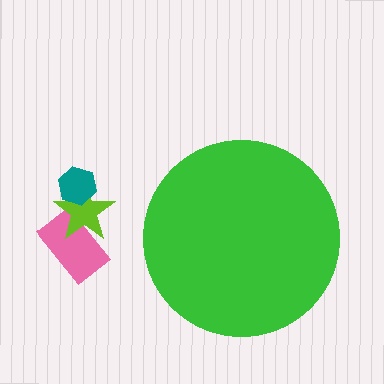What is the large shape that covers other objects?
A green circle.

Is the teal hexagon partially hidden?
No, the teal hexagon is fully visible.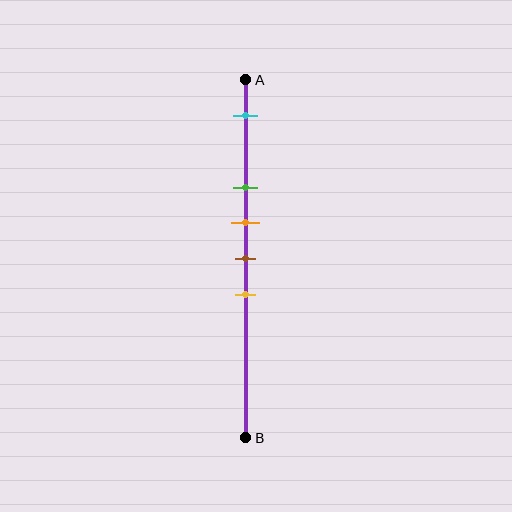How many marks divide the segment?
There are 5 marks dividing the segment.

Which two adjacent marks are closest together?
The orange and brown marks are the closest adjacent pair.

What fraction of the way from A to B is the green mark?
The green mark is approximately 30% (0.3) of the way from A to B.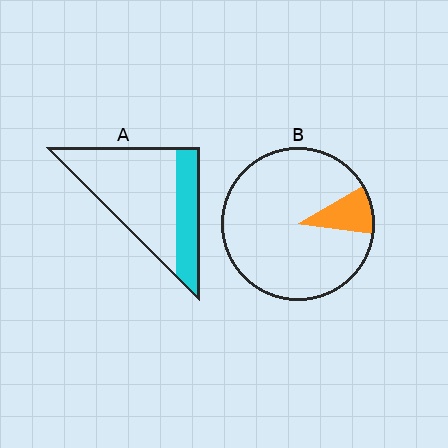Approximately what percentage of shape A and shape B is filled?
A is approximately 30% and B is approximately 10%.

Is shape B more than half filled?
No.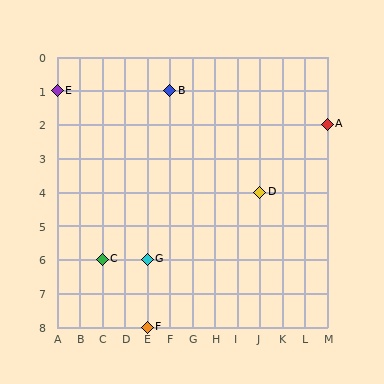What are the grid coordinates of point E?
Point E is at grid coordinates (A, 1).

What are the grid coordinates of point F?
Point F is at grid coordinates (E, 8).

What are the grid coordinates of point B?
Point B is at grid coordinates (F, 1).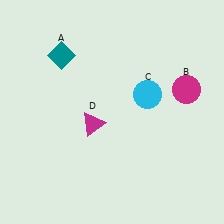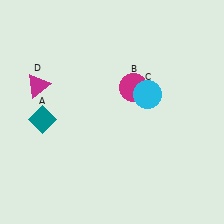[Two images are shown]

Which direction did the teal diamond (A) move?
The teal diamond (A) moved down.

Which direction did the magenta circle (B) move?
The magenta circle (B) moved left.